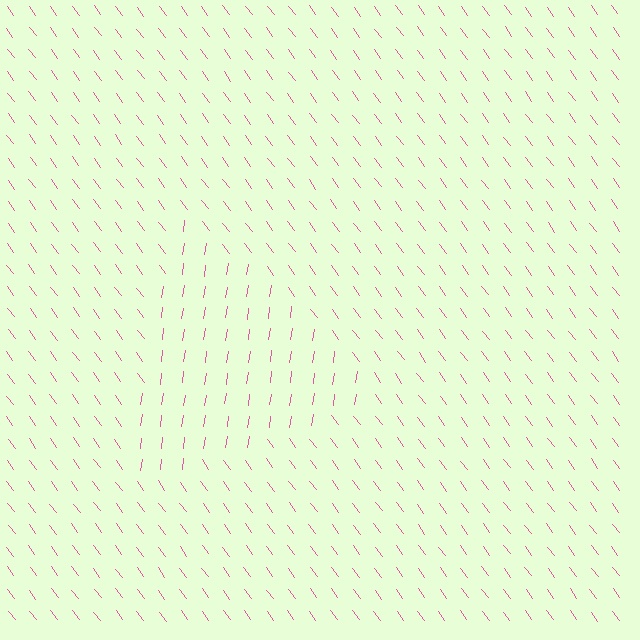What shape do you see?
I see a triangle.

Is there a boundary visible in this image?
Yes, there is a texture boundary formed by a change in line orientation.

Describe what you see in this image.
The image is filled with small pink line segments. A triangle region in the image has lines oriented differently from the surrounding lines, creating a visible texture boundary.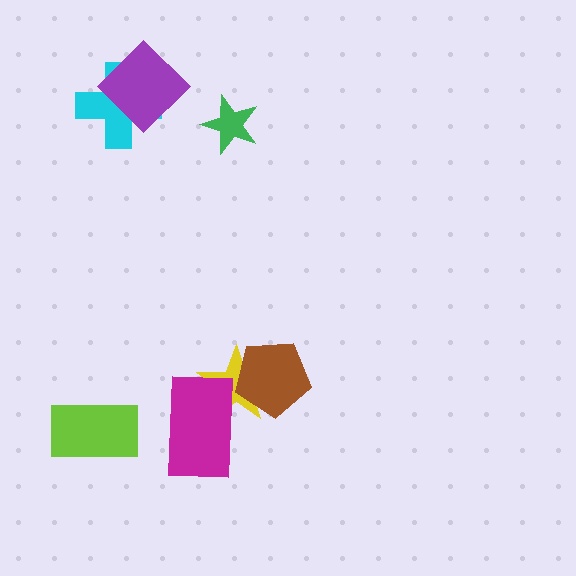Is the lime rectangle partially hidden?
No, no other shape covers it.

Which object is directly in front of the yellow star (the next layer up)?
The magenta rectangle is directly in front of the yellow star.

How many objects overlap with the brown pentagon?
1 object overlaps with the brown pentagon.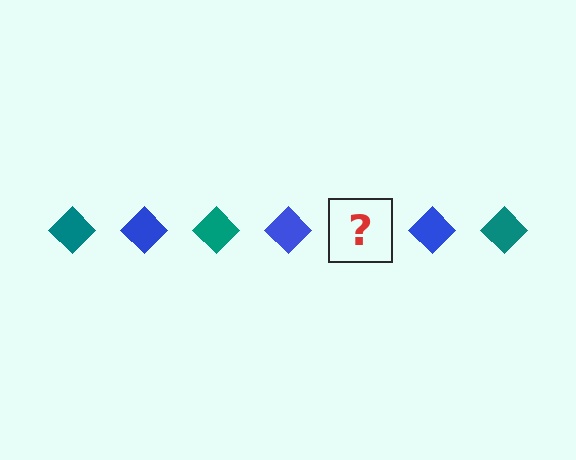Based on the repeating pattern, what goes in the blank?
The blank should be a teal diamond.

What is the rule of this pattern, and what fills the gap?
The rule is that the pattern cycles through teal, blue diamonds. The gap should be filled with a teal diamond.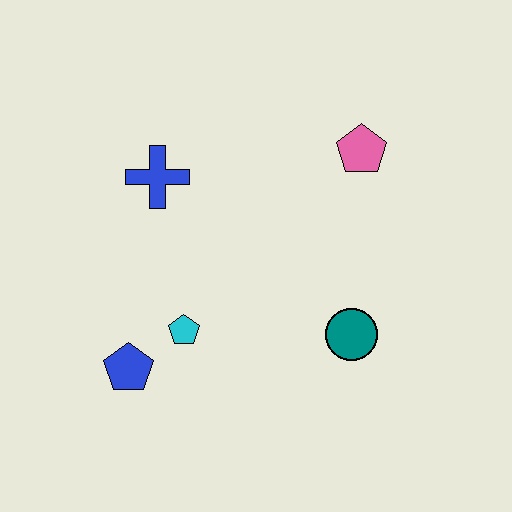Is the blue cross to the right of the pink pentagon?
No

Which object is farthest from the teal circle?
The blue cross is farthest from the teal circle.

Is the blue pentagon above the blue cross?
No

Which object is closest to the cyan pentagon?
The blue pentagon is closest to the cyan pentagon.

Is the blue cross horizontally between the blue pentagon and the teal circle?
Yes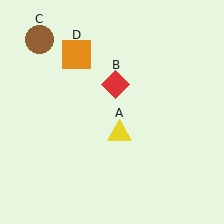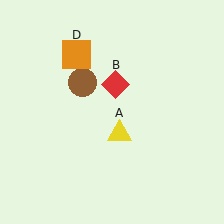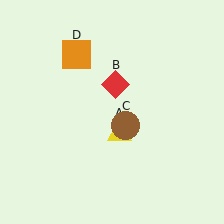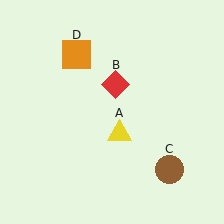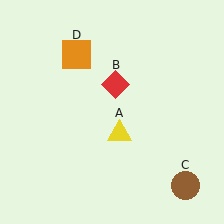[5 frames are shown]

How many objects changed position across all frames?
1 object changed position: brown circle (object C).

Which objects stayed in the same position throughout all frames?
Yellow triangle (object A) and red diamond (object B) and orange square (object D) remained stationary.